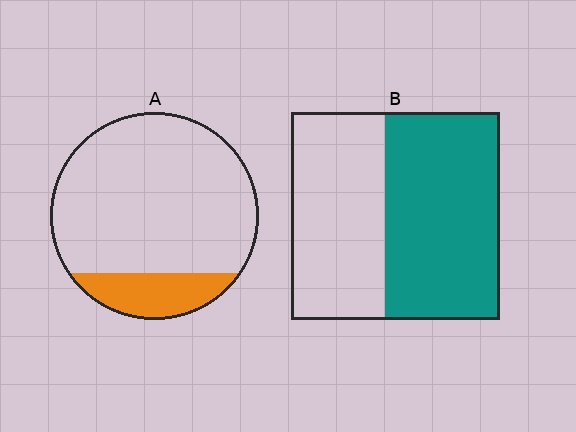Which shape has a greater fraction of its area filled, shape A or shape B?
Shape B.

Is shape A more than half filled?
No.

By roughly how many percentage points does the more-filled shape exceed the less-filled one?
By roughly 40 percentage points (B over A).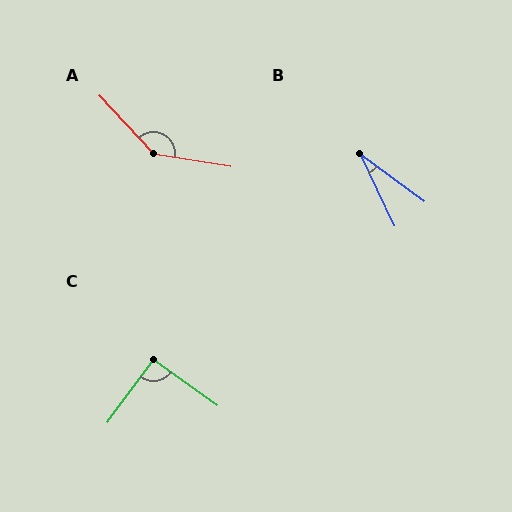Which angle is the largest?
A, at approximately 142 degrees.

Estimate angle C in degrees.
Approximately 91 degrees.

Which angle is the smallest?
B, at approximately 28 degrees.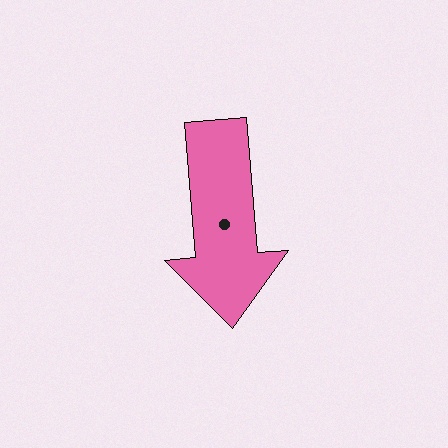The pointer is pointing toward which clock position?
Roughly 6 o'clock.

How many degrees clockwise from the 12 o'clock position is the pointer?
Approximately 175 degrees.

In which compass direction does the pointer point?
South.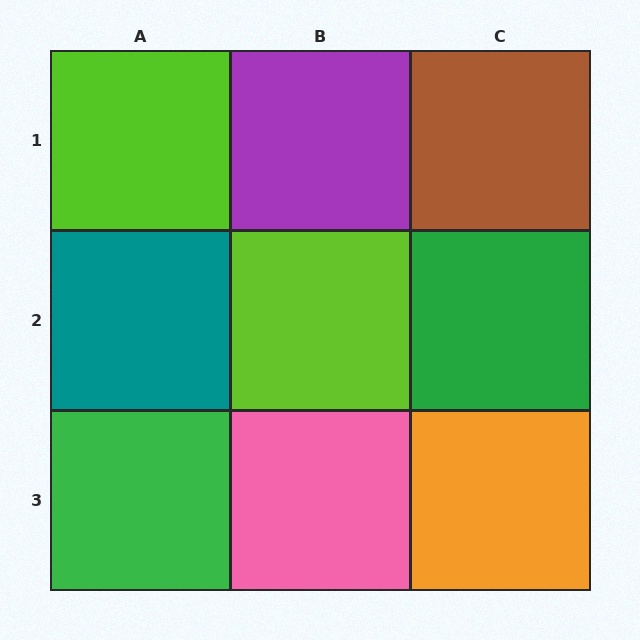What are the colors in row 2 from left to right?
Teal, lime, green.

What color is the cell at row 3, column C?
Orange.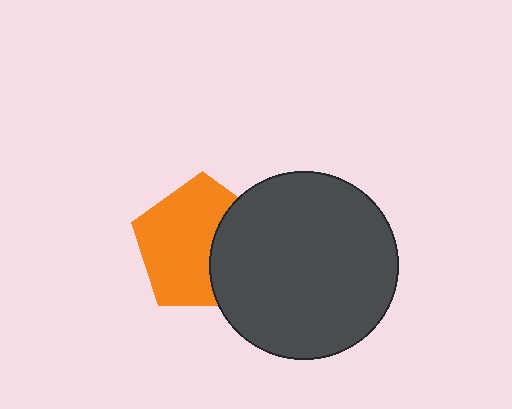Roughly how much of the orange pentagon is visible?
About half of it is visible (roughly 65%).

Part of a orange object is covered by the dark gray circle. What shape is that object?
It is a pentagon.